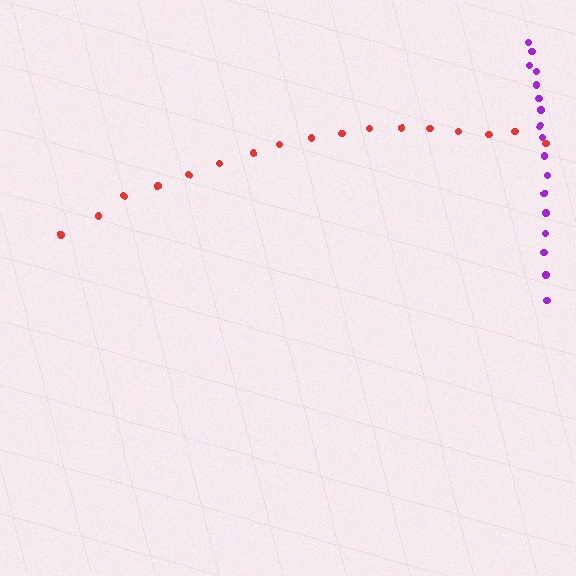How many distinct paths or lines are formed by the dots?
There are 2 distinct paths.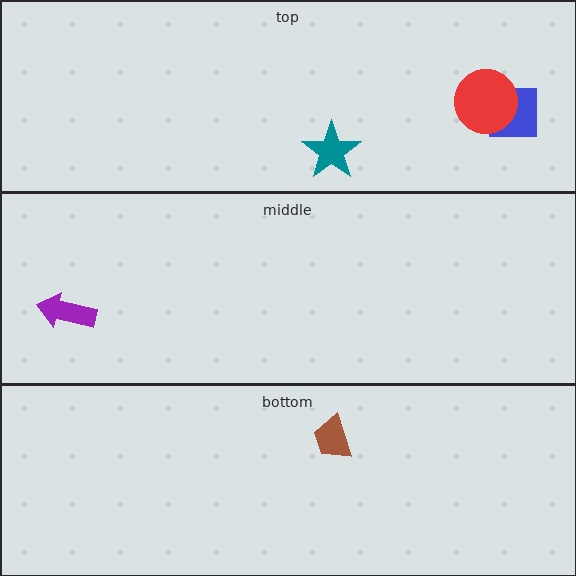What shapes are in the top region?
The blue square, the teal star, the red circle.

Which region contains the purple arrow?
The middle region.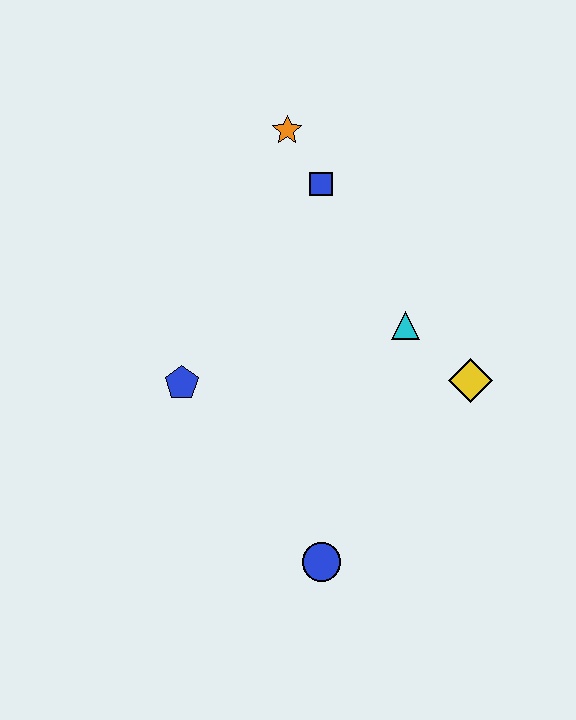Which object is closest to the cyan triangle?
The yellow diamond is closest to the cyan triangle.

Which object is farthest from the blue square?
The blue circle is farthest from the blue square.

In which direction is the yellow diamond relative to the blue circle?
The yellow diamond is above the blue circle.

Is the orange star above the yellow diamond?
Yes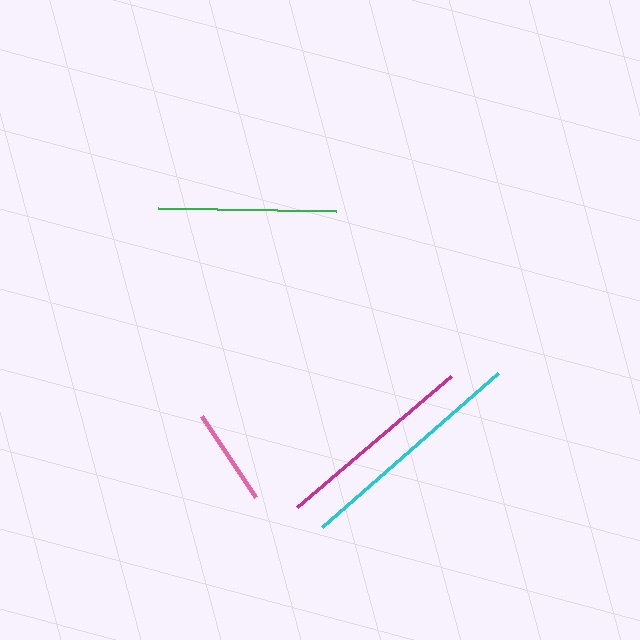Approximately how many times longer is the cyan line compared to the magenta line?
The cyan line is approximately 1.2 times the length of the magenta line.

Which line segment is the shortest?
The pink line is the shortest at approximately 98 pixels.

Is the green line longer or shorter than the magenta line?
The magenta line is longer than the green line.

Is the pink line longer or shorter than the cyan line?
The cyan line is longer than the pink line.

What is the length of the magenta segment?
The magenta segment is approximately 202 pixels long.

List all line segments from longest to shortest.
From longest to shortest: cyan, magenta, green, pink.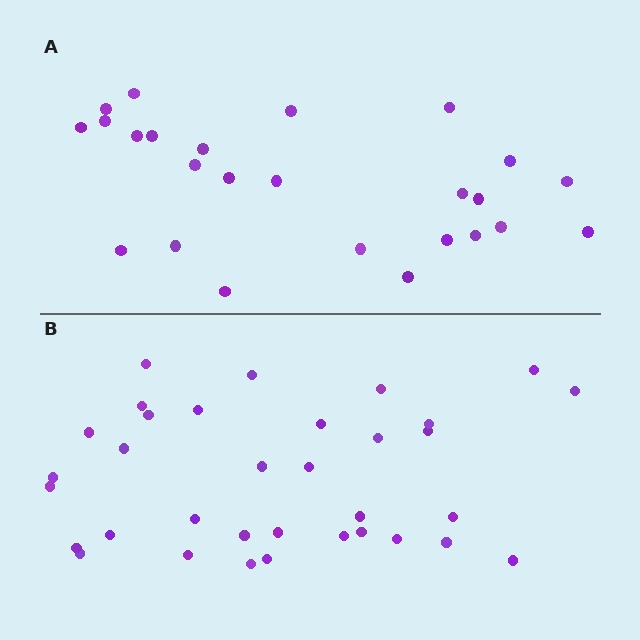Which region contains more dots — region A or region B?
Region B (the bottom region) has more dots.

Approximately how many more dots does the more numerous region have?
Region B has roughly 8 or so more dots than region A.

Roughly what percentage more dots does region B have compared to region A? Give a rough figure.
About 35% more.